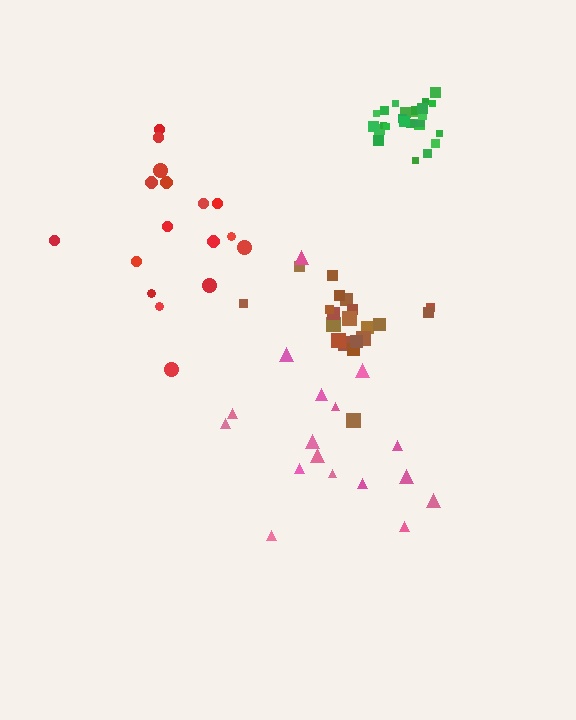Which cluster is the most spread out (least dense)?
Red.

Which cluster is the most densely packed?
Green.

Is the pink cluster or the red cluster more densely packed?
Pink.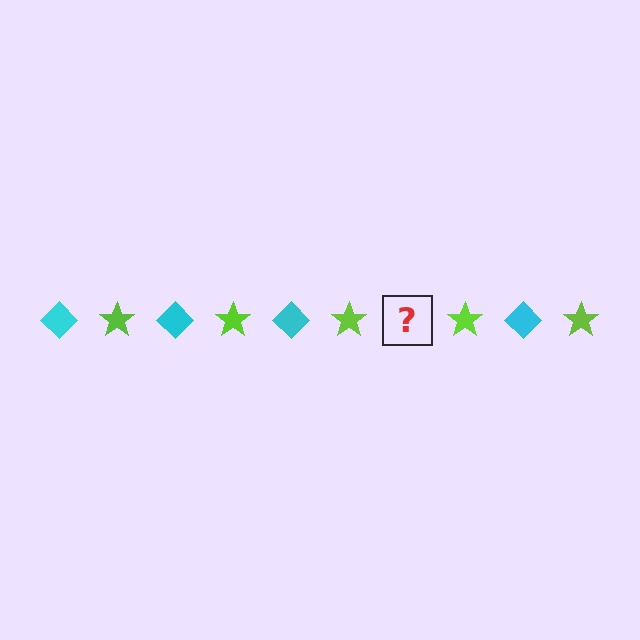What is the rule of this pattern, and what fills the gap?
The rule is that the pattern alternates between cyan diamond and lime star. The gap should be filled with a cyan diamond.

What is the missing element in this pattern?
The missing element is a cyan diamond.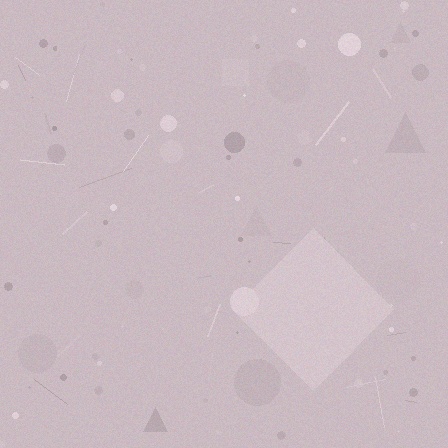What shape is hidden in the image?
A diamond is hidden in the image.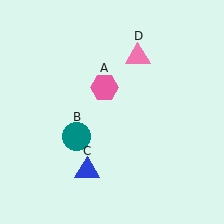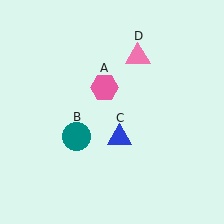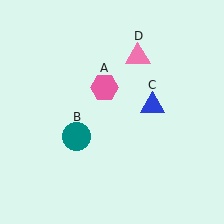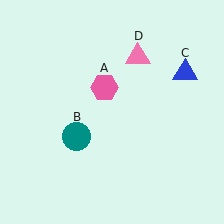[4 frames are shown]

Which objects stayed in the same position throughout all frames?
Pink hexagon (object A) and teal circle (object B) and pink triangle (object D) remained stationary.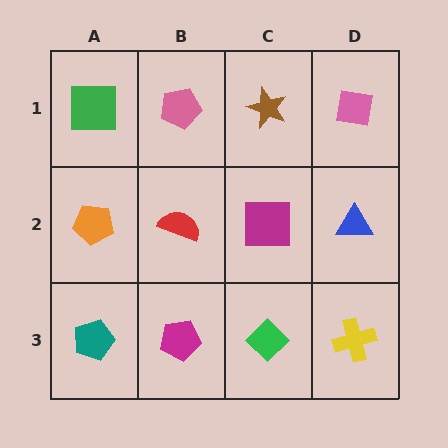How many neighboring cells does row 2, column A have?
3.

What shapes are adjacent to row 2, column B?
A pink pentagon (row 1, column B), a magenta pentagon (row 3, column B), an orange pentagon (row 2, column A), a magenta square (row 2, column C).